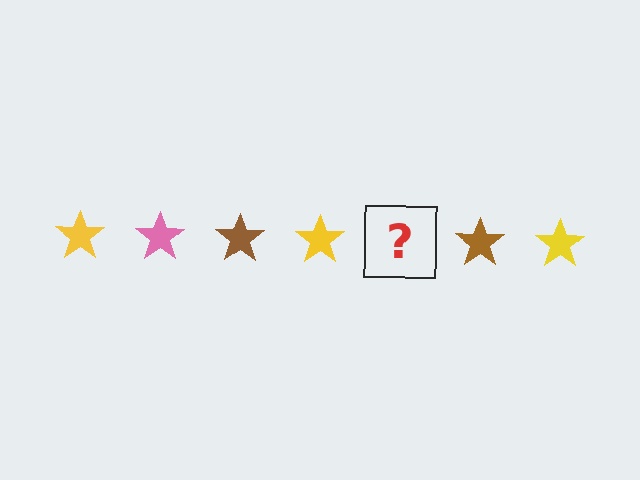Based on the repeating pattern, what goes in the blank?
The blank should be a pink star.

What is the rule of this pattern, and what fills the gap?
The rule is that the pattern cycles through yellow, pink, brown stars. The gap should be filled with a pink star.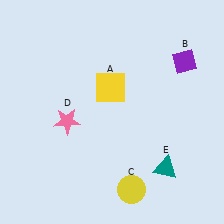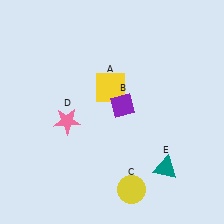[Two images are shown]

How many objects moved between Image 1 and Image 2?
1 object moved between the two images.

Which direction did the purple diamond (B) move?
The purple diamond (B) moved left.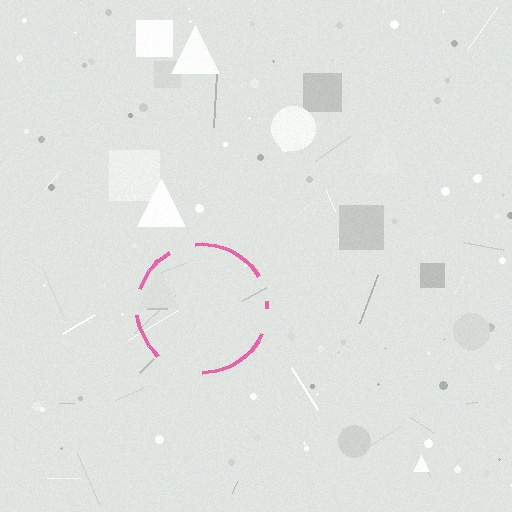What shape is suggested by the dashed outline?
The dashed outline suggests a circle.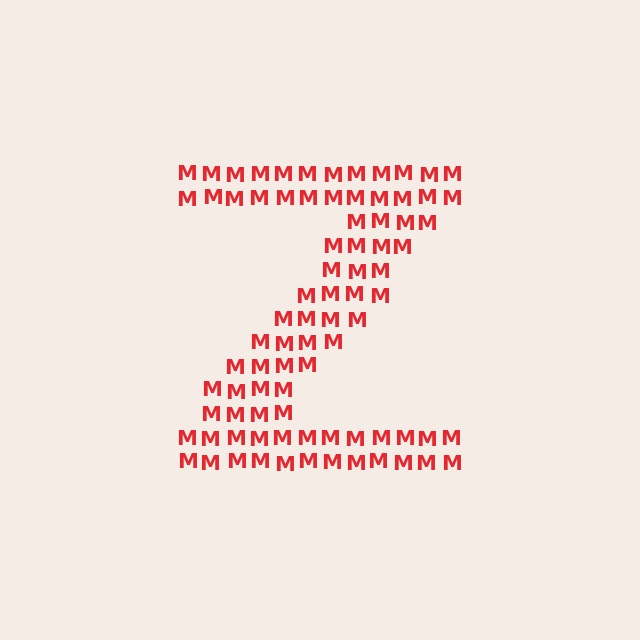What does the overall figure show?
The overall figure shows the letter Z.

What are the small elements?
The small elements are letter M's.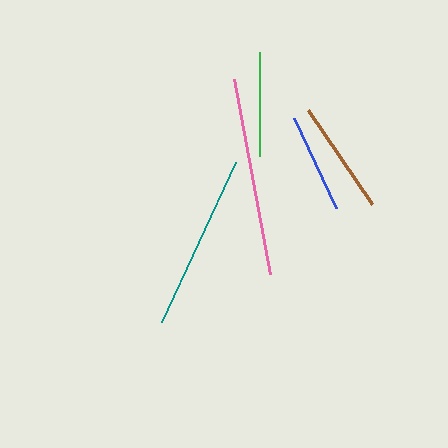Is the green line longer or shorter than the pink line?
The pink line is longer than the green line.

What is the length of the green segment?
The green segment is approximately 104 pixels long.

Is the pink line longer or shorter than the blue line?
The pink line is longer than the blue line.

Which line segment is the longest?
The pink line is the longest at approximately 197 pixels.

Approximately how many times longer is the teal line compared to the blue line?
The teal line is approximately 1.8 times the length of the blue line.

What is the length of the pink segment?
The pink segment is approximately 197 pixels long.